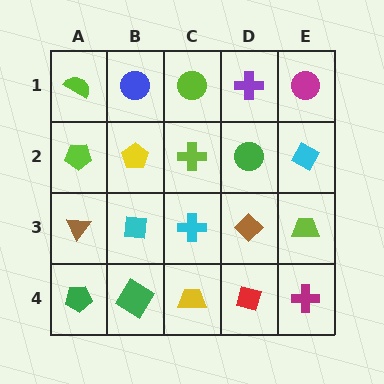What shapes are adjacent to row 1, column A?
A lime pentagon (row 2, column A), a blue circle (row 1, column B).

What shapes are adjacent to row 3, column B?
A yellow pentagon (row 2, column B), a green diamond (row 4, column B), a brown triangle (row 3, column A), a cyan cross (row 3, column C).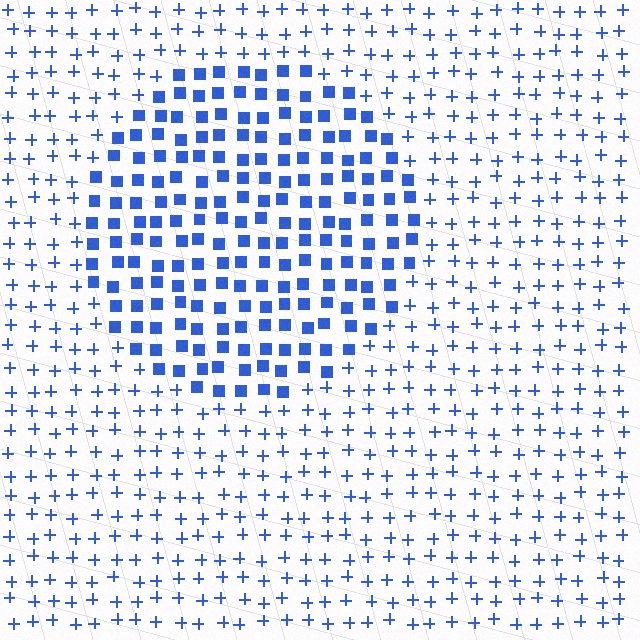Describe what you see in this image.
The image is filled with small blue elements arranged in a uniform grid. A circle-shaped region contains squares, while the surrounding area contains plus signs. The boundary is defined purely by the change in element shape.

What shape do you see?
I see a circle.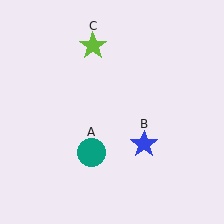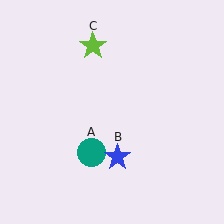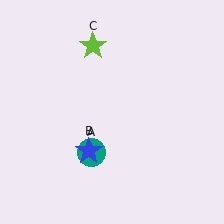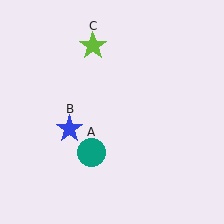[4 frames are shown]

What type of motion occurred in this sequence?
The blue star (object B) rotated clockwise around the center of the scene.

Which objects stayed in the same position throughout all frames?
Teal circle (object A) and lime star (object C) remained stationary.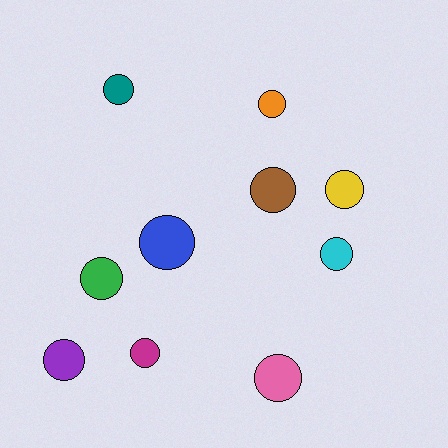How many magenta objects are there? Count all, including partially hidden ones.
There is 1 magenta object.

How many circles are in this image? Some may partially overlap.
There are 10 circles.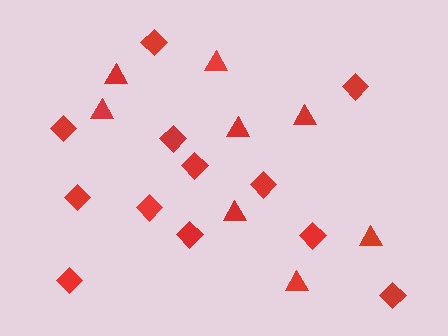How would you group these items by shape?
There are 2 groups: one group of diamonds (12) and one group of triangles (8).